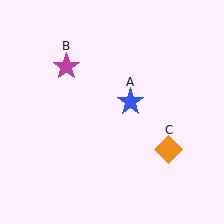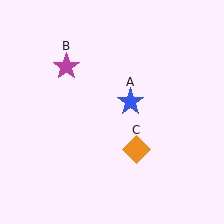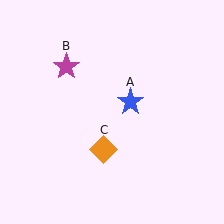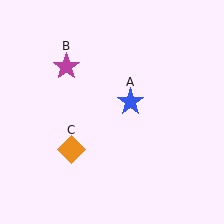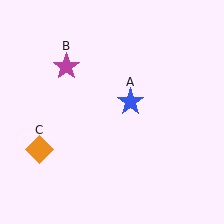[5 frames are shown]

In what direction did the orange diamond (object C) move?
The orange diamond (object C) moved left.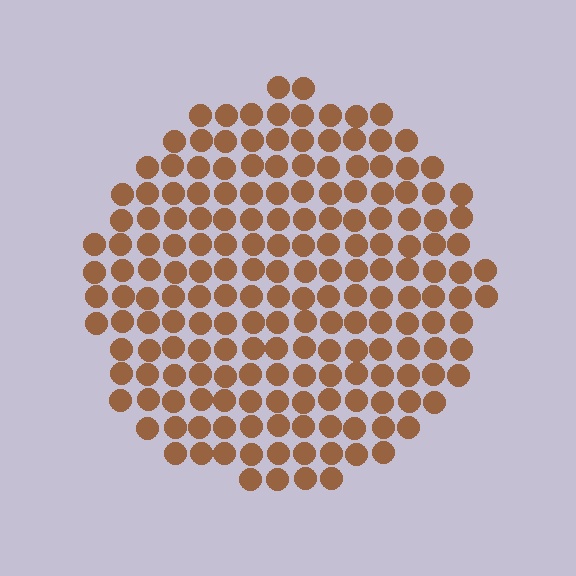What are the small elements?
The small elements are circles.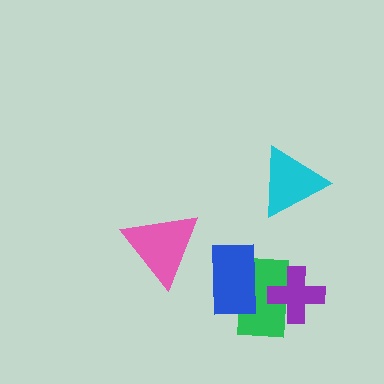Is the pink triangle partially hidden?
No, no other shape covers it.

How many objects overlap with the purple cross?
1 object overlaps with the purple cross.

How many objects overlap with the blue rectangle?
1 object overlaps with the blue rectangle.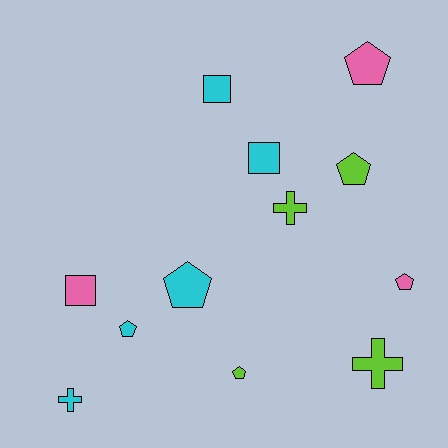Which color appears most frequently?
Cyan, with 5 objects.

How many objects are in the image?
There are 12 objects.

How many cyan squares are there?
There are 2 cyan squares.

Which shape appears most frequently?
Pentagon, with 6 objects.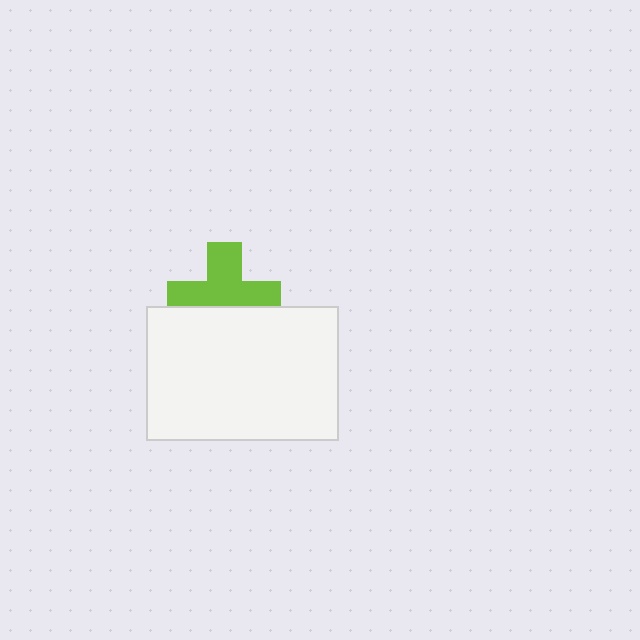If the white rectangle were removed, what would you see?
You would see the complete lime cross.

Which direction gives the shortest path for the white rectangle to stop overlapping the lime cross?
Moving down gives the shortest separation.